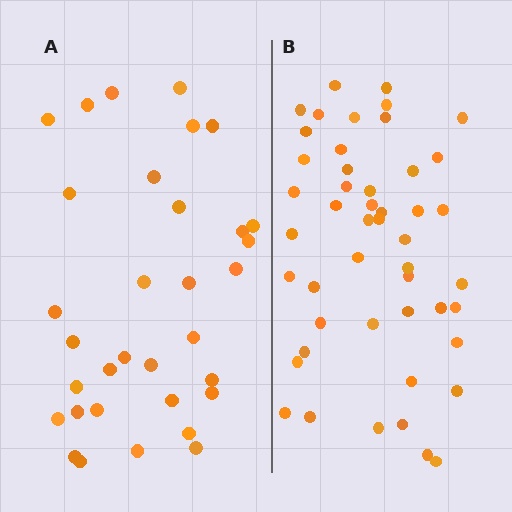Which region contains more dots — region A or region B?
Region B (the right region) has more dots.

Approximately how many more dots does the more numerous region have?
Region B has approximately 15 more dots than region A.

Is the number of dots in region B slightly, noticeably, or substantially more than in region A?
Region B has substantially more. The ratio is roughly 1.5 to 1.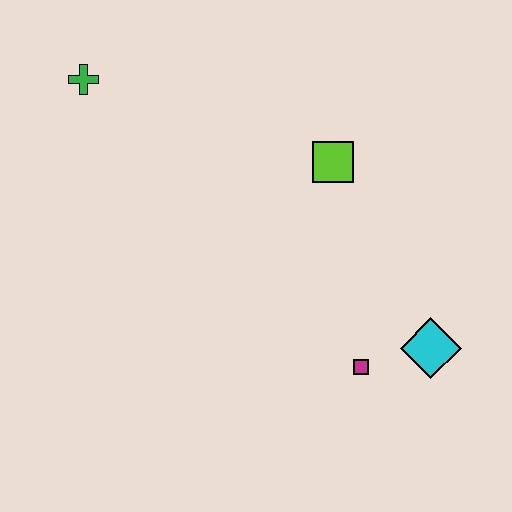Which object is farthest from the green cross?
The cyan diamond is farthest from the green cross.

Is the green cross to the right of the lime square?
No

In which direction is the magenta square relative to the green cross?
The magenta square is below the green cross.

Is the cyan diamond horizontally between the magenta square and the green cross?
No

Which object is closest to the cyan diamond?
The magenta square is closest to the cyan diamond.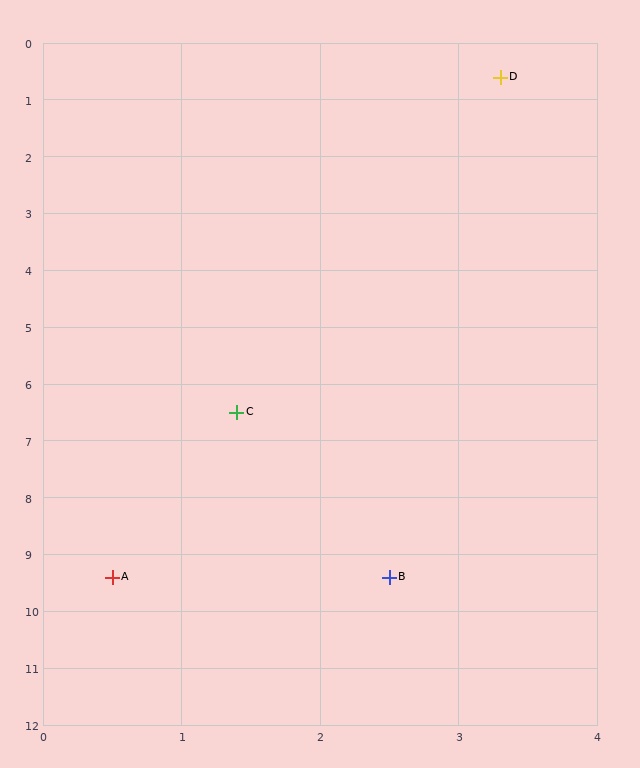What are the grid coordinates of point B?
Point B is at approximately (2.5, 9.4).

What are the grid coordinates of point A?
Point A is at approximately (0.5, 9.4).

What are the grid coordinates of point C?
Point C is at approximately (1.4, 6.5).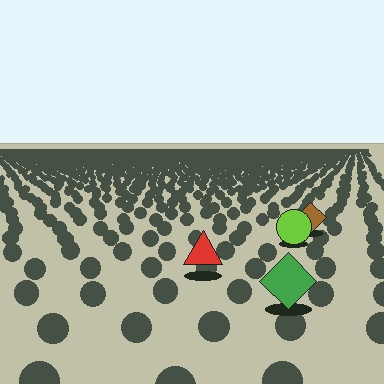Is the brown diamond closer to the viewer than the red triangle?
No. The red triangle is closer — you can tell from the texture gradient: the ground texture is coarser near it.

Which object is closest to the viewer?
The green diamond is closest. The texture marks near it are larger and more spread out.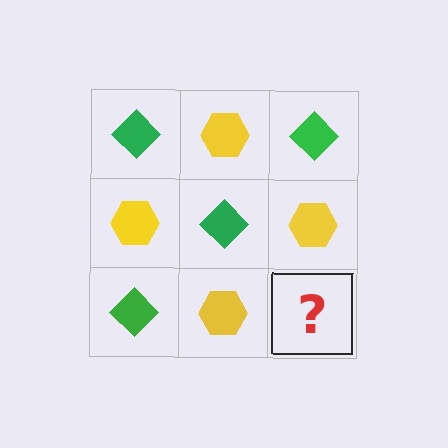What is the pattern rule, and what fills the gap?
The rule is that it alternates green diamond and yellow hexagon in a checkerboard pattern. The gap should be filled with a green diamond.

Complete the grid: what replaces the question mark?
The question mark should be replaced with a green diamond.